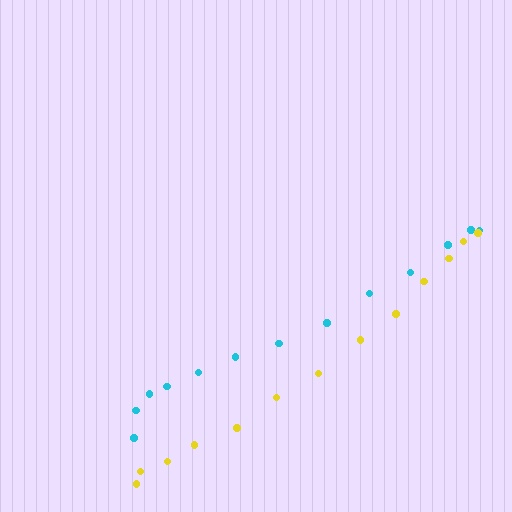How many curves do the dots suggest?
There are 2 distinct paths.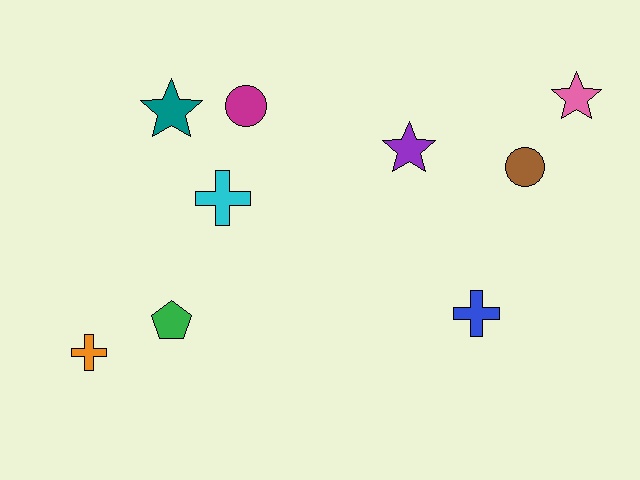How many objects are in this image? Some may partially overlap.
There are 9 objects.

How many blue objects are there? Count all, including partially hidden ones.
There is 1 blue object.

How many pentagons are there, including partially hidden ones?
There is 1 pentagon.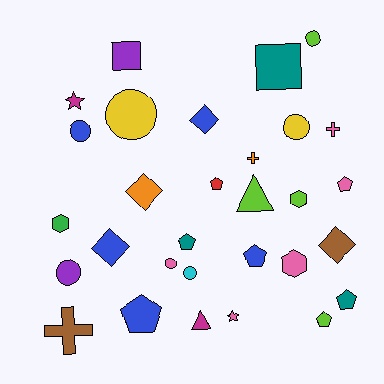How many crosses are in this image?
There are 3 crosses.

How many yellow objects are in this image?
There are 2 yellow objects.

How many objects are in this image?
There are 30 objects.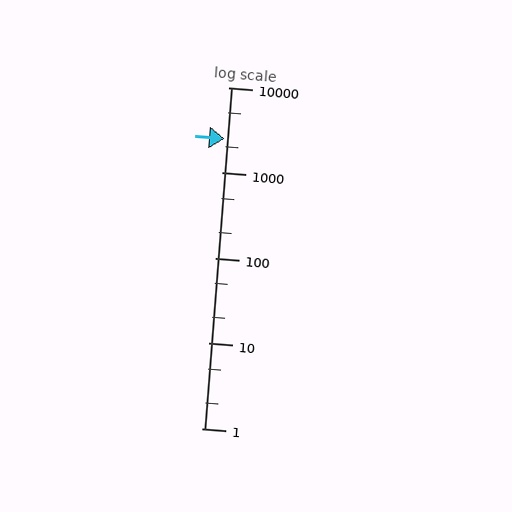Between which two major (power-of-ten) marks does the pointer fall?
The pointer is between 1000 and 10000.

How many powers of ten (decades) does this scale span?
The scale spans 4 decades, from 1 to 10000.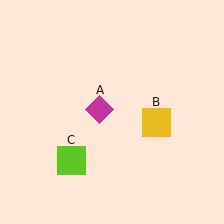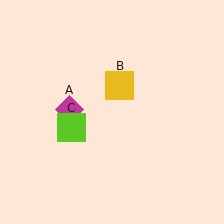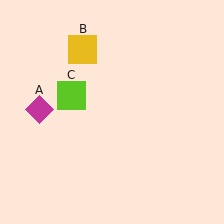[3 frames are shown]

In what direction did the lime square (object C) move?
The lime square (object C) moved up.